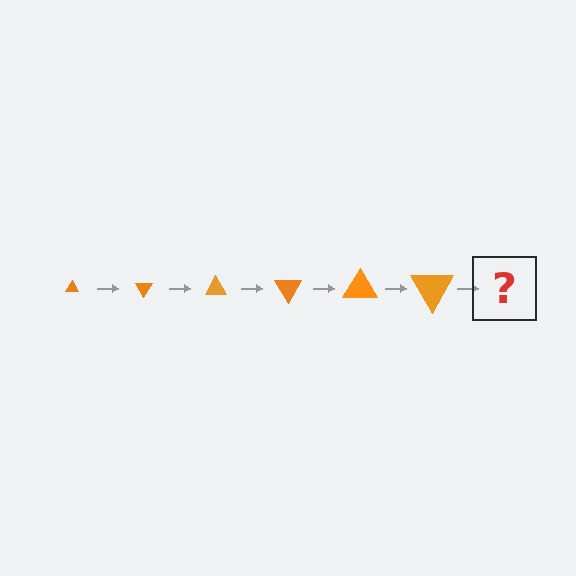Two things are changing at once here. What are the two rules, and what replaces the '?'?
The two rules are that the triangle grows larger each step and it rotates 60 degrees each step. The '?' should be a triangle, larger than the previous one and rotated 360 degrees from the start.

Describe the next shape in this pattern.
It should be a triangle, larger than the previous one and rotated 360 degrees from the start.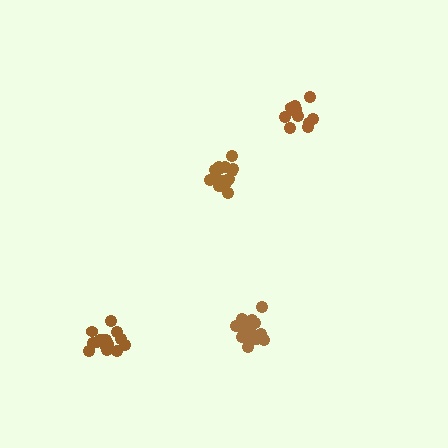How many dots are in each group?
Group 1: 18 dots, Group 2: 15 dots, Group 3: 18 dots, Group 4: 12 dots (63 total).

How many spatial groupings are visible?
There are 4 spatial groupings.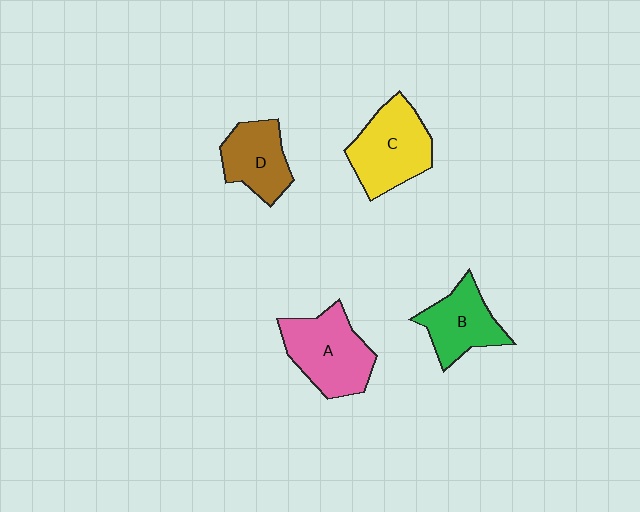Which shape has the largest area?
Shape A (pink).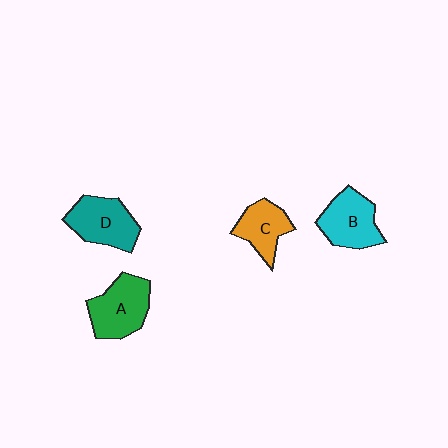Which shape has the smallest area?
Shape C (orange).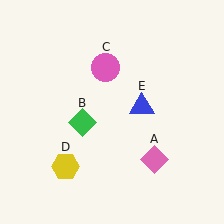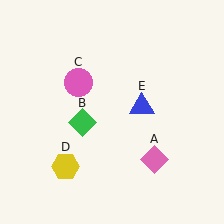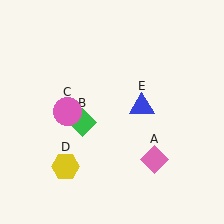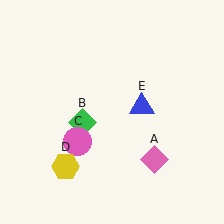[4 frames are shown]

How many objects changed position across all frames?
1 object changed position: pink circle (object C).